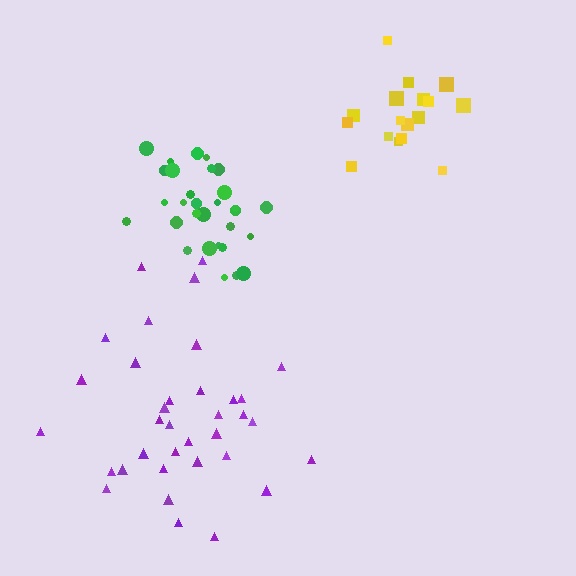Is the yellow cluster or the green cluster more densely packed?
Green.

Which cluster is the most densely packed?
Green.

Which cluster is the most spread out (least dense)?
Purple.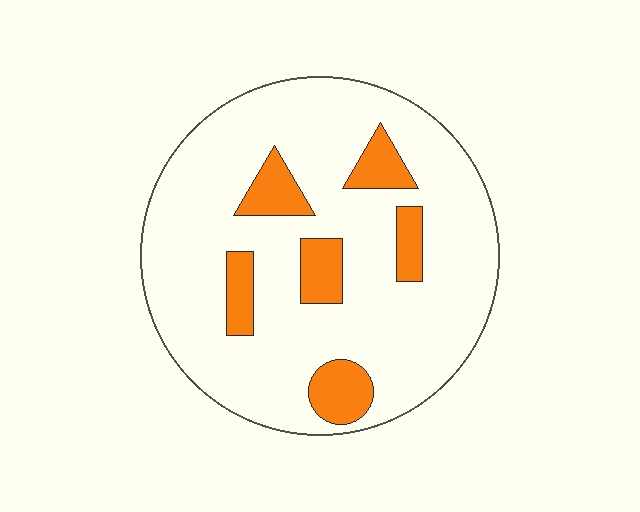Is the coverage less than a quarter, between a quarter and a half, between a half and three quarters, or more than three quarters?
Less than a quarter.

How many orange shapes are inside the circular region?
6.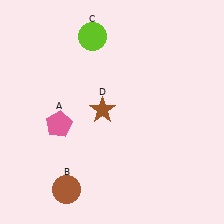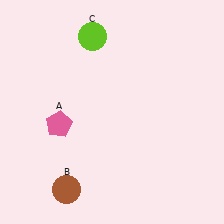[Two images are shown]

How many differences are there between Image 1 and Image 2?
There is 1 difference between the two images.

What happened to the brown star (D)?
The brown star (D) was removed in Image 2. It was in the top-left area of Image 1.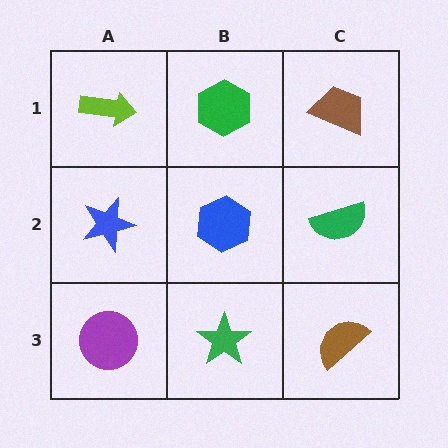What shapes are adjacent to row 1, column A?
A blue star (row 2, column A), a green hexagon (row 1, column B).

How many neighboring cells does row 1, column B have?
3.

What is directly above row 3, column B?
A blue hexagon.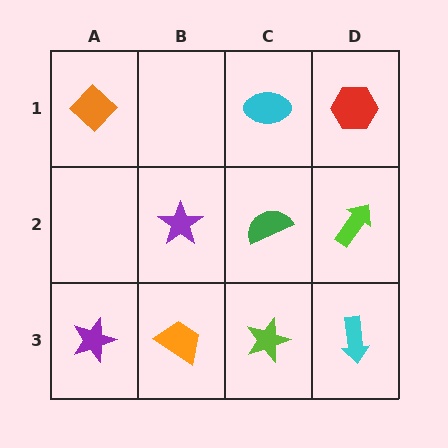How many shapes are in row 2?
3 shapes.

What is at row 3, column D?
A cyan arrow.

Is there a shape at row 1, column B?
No, that cell is empty.